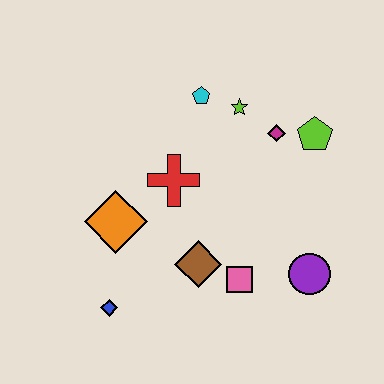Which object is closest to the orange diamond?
The red cross is closest to the orange diamond.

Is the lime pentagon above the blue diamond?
Yes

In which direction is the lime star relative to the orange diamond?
The lime star is to the right of the orange diamond.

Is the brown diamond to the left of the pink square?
Yes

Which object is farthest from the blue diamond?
The lime pentagon is farthest from the blue diamond.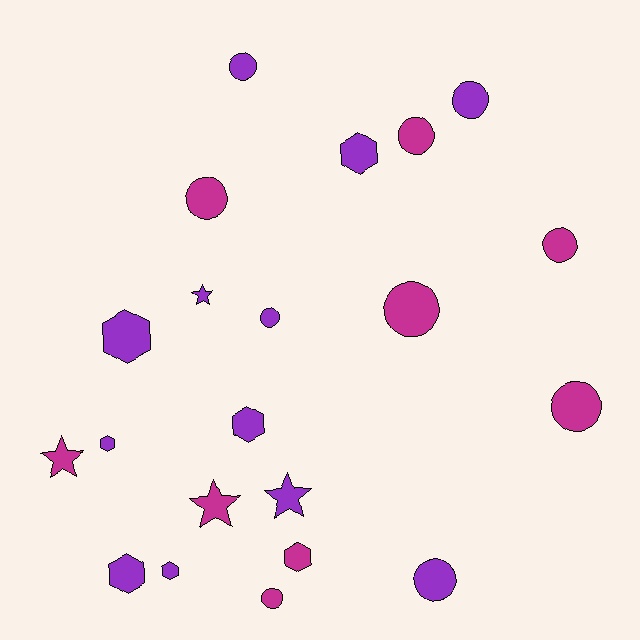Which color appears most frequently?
Purple, with 12 objects.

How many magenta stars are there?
There are 2 magenta stars.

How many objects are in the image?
There are 21 objects.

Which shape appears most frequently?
Circle, with 10 objects.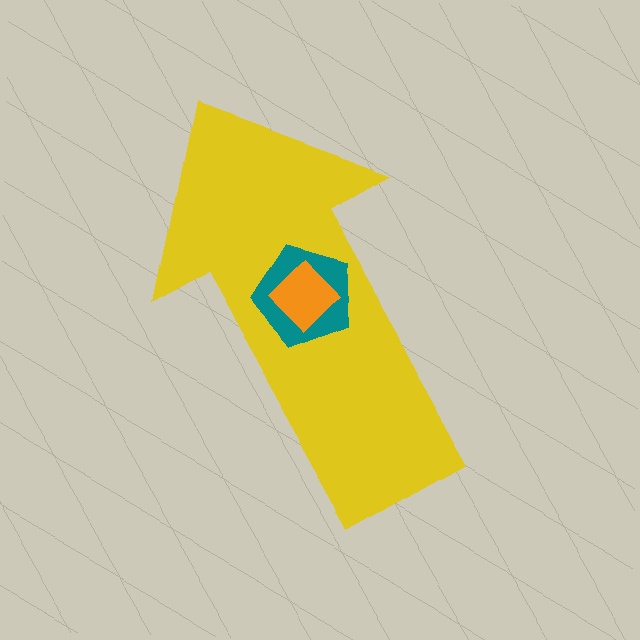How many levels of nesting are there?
3.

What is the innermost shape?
The orange diamond.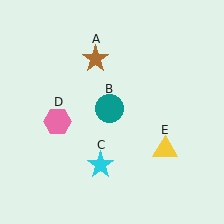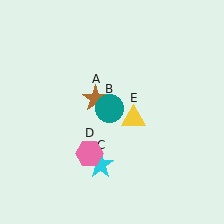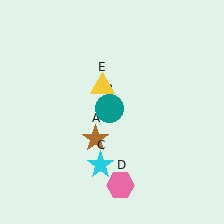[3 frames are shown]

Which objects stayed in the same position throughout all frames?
Teal circle (object B) and cyan star (object C) remained stationary.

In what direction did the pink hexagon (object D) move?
The pink hexagon (object D) moved down and to the right.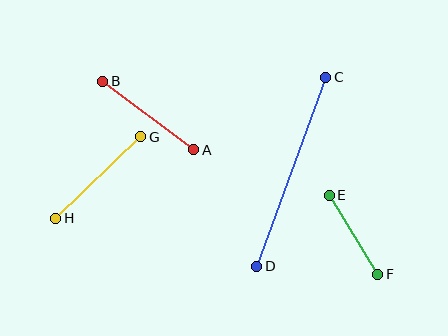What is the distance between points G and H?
The distance is approximately 118 pixels.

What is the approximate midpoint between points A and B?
The midpoint is at approximately (148, 115) pixels.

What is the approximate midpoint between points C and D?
The midpoint is at approximately (291, 172) pixels.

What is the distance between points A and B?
The distance is approximately 114 pixels.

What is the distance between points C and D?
The distance is approximately 201 pixels.